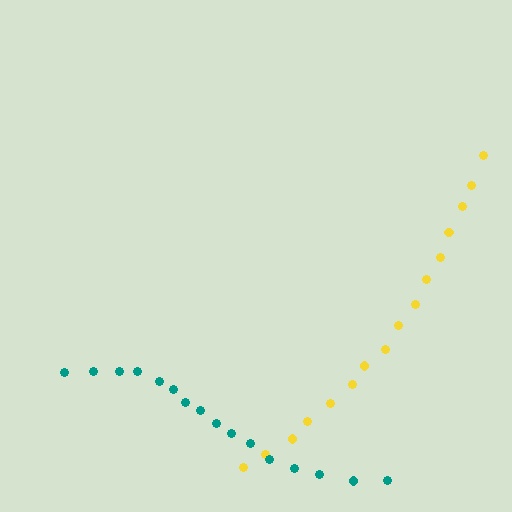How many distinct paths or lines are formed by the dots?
There are 2 distinct paths.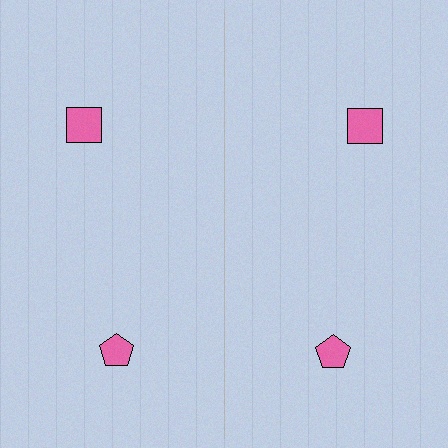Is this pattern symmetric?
Yes, this pattern has bilateral (reflection) symmetry.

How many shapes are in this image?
There are 4 shapes in this image.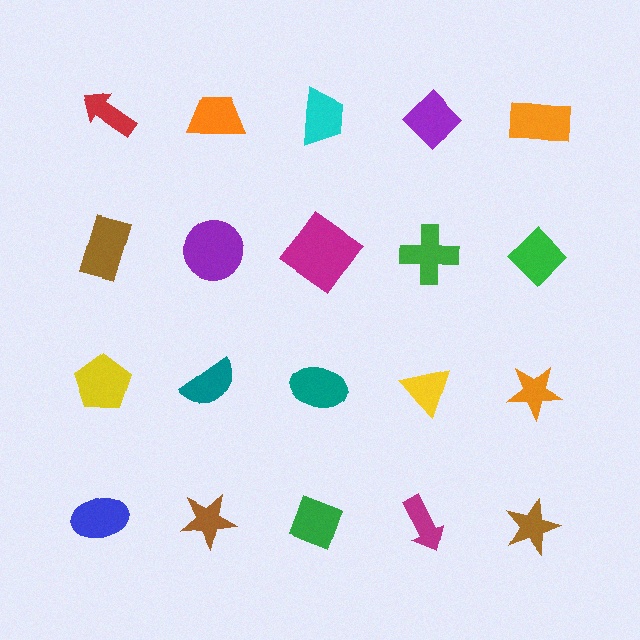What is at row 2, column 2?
A purple circle.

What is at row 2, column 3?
A magenta diamond.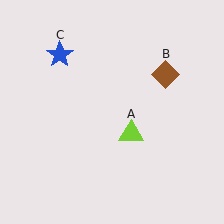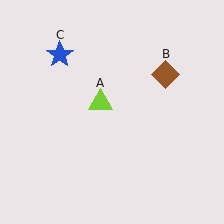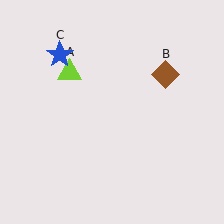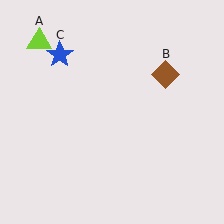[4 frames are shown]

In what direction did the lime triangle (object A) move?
The lime triangle (object A) moved up and to the left.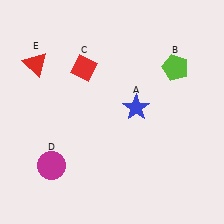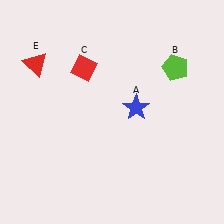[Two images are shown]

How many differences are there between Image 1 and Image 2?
There is 1 difference between the two images.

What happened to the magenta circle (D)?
The magenta circle (D) was removed in Image 2. It was in the bottom-left area of Image 1.